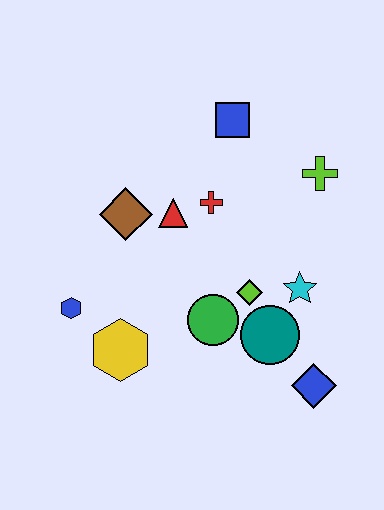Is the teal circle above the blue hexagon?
No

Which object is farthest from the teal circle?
The blue square is farthest from the teal circle.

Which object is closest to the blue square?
The red cross is closest to the blue square.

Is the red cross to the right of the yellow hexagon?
Yes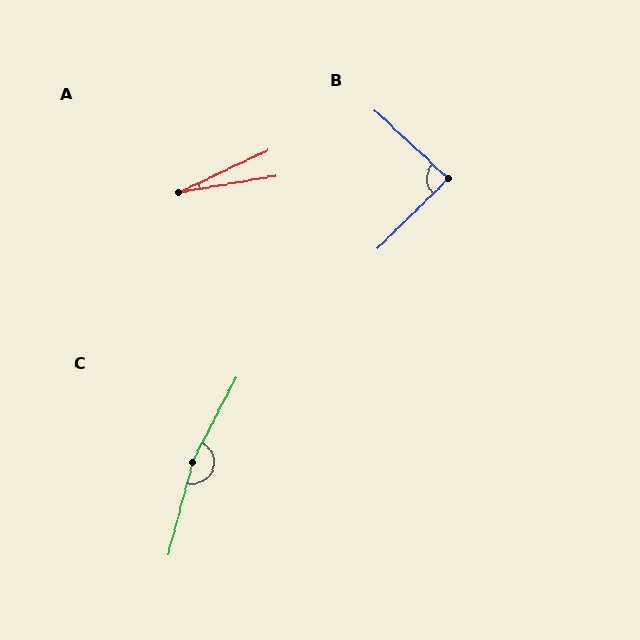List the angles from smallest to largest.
A (16°), B (88°), C (167°).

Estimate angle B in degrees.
Approximately 88 degrees.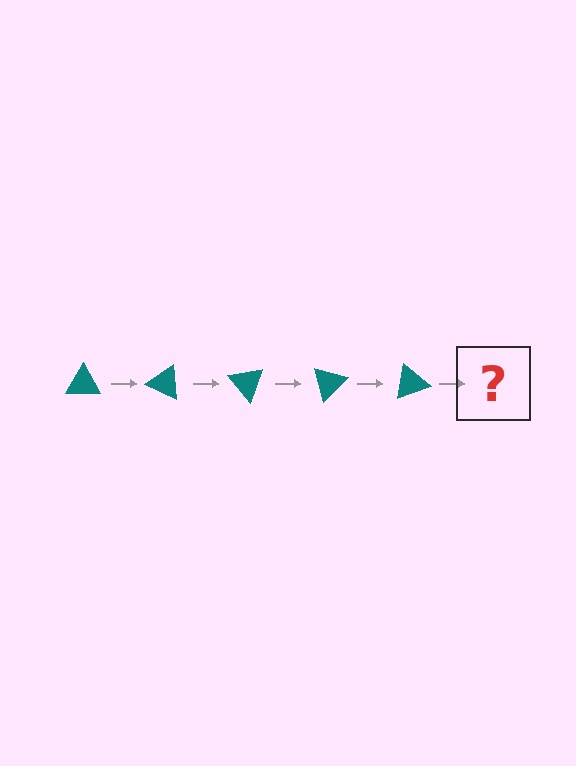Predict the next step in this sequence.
The next step is a teal triangle rotated 125 degrees.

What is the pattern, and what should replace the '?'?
The pattern is that the triangle rotates 25 degrees each step. The '?' should be a teal triangle rotated 125 degrees.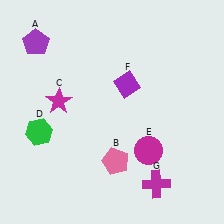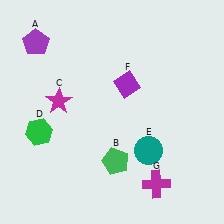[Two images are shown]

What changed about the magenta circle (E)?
In Image 1, E is magenta. In Image 2, it changed to teal.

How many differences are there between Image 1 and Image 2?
There are 2 differences between the two images.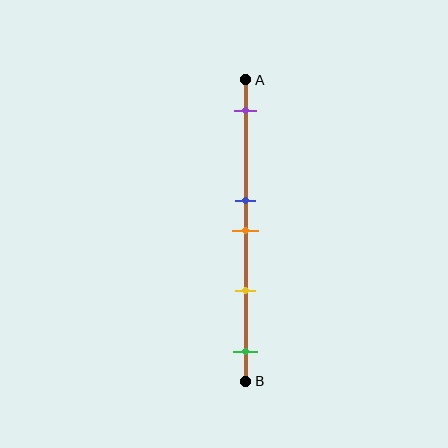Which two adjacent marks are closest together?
The blue and orange marks are the closest adjacent pair.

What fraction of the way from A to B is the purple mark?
The purple mark is approximately 10% (0.1) of the way from A to B.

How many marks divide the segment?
There are 5 marks dividing the segment.